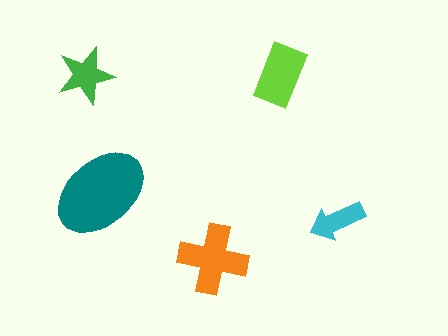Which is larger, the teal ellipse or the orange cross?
The teal ellipse.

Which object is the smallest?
The cyan arrow.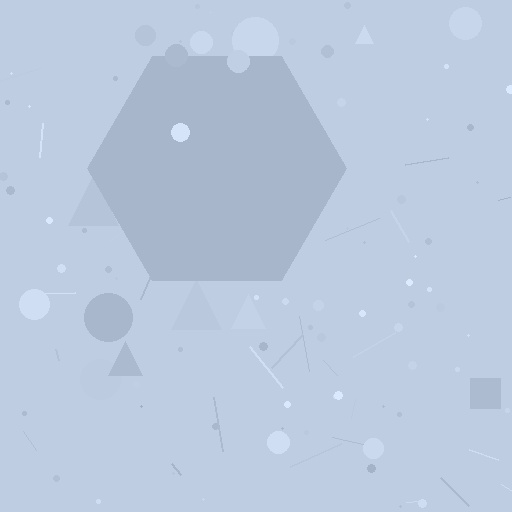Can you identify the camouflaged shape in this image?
The camouflaged shape is a hexagon.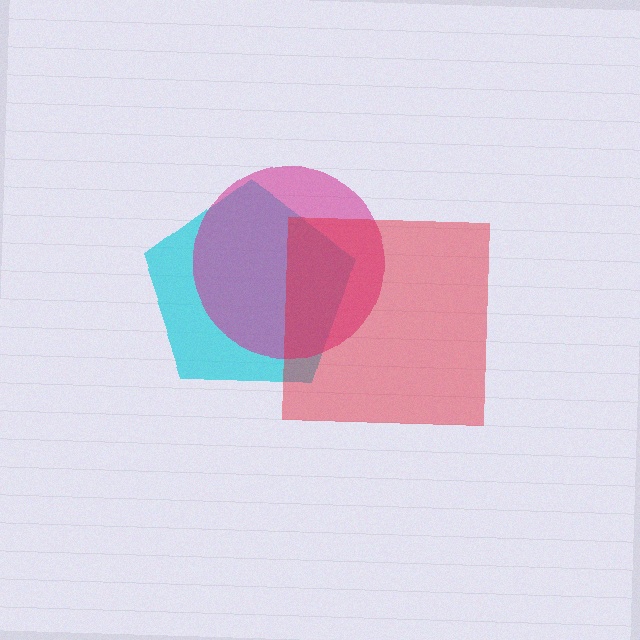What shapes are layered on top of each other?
The layered shapes are: a cyan pentagon, a magenta circle, a red square.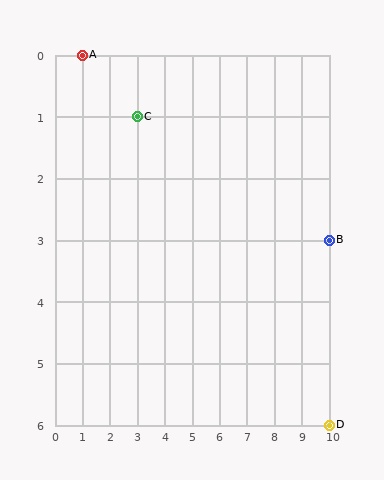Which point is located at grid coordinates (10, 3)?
Point B is at (10, 3).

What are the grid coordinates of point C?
Point C is at grid coordinates (3, 1).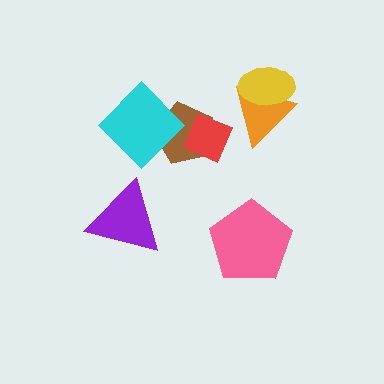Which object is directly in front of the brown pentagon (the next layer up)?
The red diamond is directly in front of the brown pentagon.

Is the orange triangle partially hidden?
Yes, it is partially covered by another shape.